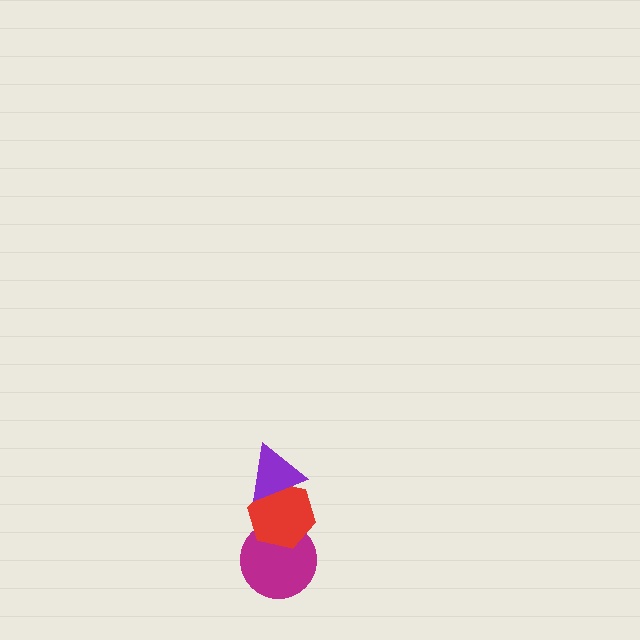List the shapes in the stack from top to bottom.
From top to bottom: the purple triangle, the red hexagon, the magenta circle.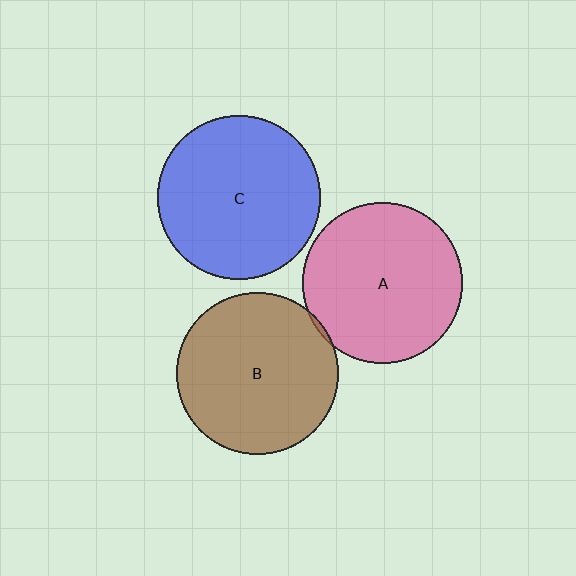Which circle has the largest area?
Circle C (blue).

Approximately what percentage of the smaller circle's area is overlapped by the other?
Approximately 5%.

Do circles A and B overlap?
Yes.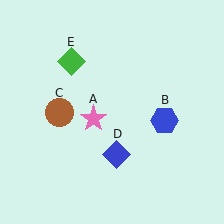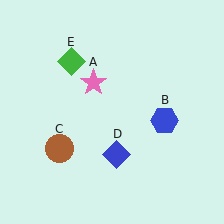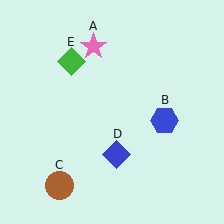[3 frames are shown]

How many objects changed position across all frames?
2 objects changed position: pink star (object A), brown circle (object C).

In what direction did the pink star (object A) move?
The pink star (object A) moved up.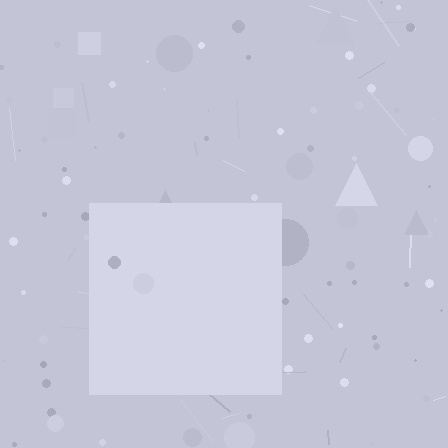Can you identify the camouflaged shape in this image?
The camouflaged shape is a square.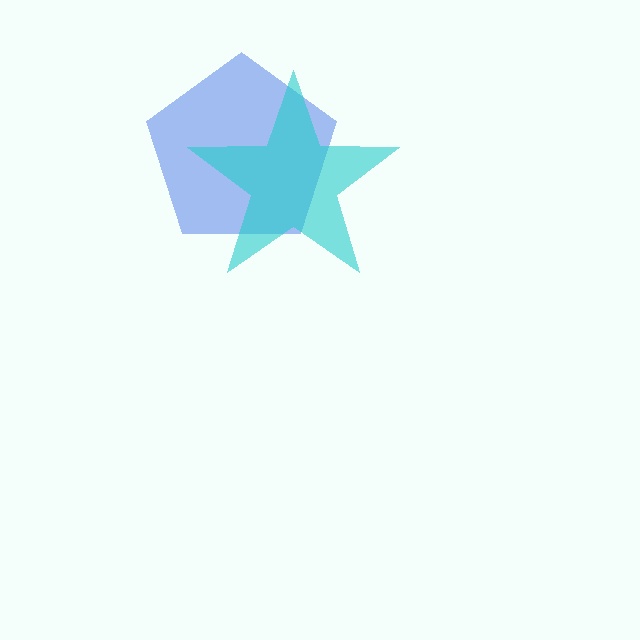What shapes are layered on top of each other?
The layered shapes are: a blue pentagon, a cyan star.